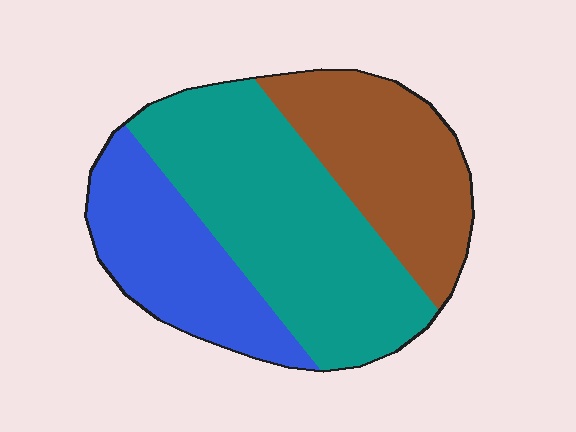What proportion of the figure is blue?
Blue takes up between a quarter and a half of the figure.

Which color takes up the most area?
Teal, at roughly 45%.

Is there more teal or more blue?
Teal.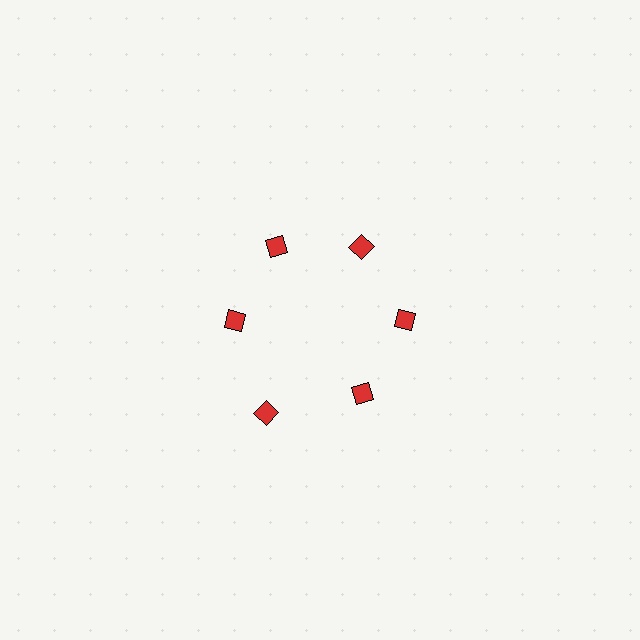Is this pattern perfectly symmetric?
No. The 6 red diamonds are arranged in a ring, but one element near the 7 o'clock position is pushed outward from the center, breaking the 6-fold rotational symmetry.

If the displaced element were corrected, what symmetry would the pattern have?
It would have 6-fold rotational symmetry — the pattern would map onto itself every 60 degrees.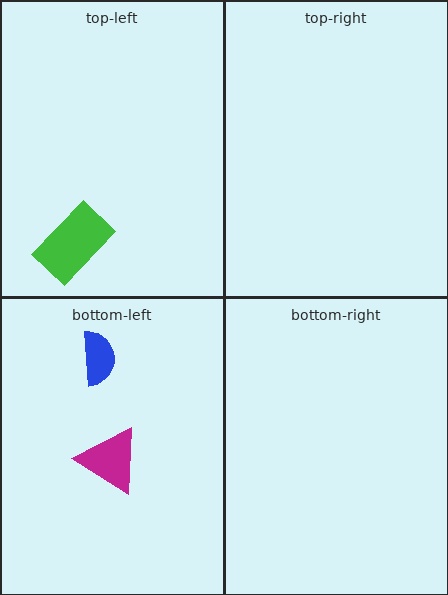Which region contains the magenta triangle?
The bottom-left region.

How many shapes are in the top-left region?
1.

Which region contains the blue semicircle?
The bottom-left region.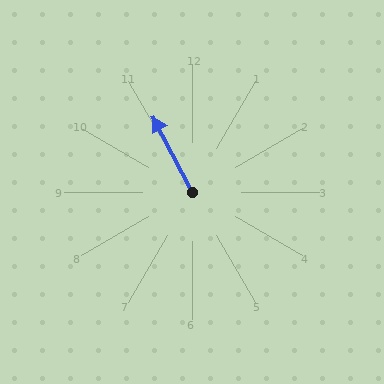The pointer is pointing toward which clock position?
Roughly 11 o'clock.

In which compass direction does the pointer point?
Northwest.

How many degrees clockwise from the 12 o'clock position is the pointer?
Approximately 333 degrees.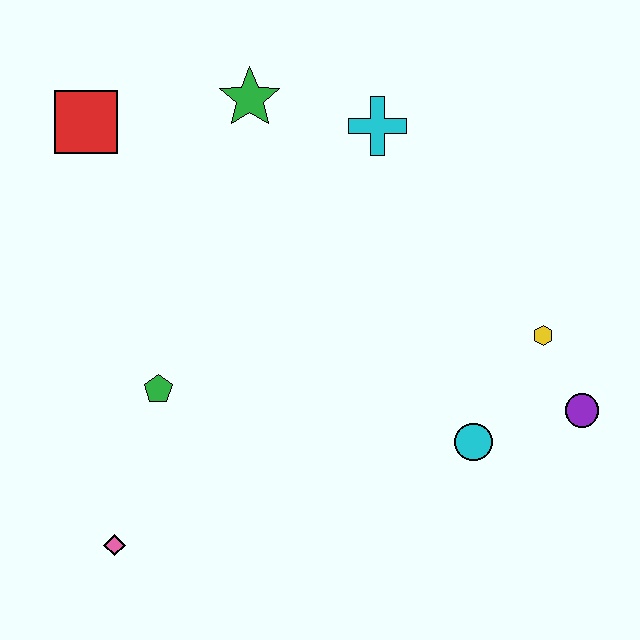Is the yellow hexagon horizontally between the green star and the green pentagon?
No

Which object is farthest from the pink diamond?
The cyan cross is farthest from the pink diamond.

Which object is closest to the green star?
The cyan cross is closest to the green star.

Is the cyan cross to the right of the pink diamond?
Yes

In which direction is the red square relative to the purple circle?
The red square is to the left of the purple circle.